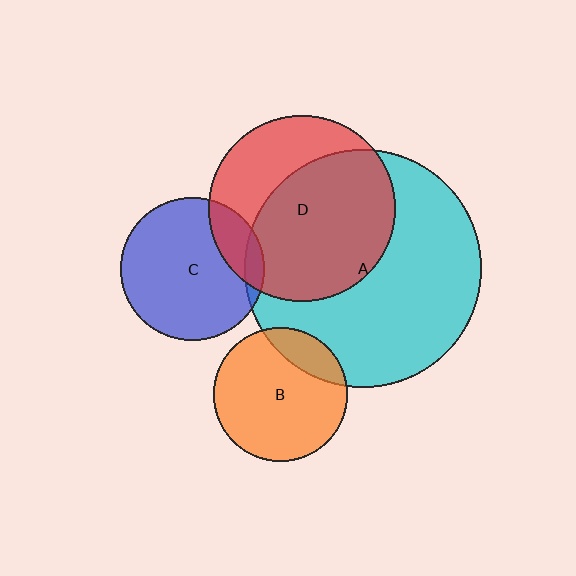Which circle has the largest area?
Circle A (cyan).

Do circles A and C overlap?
Yes.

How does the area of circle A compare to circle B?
Approximately 3.1 times.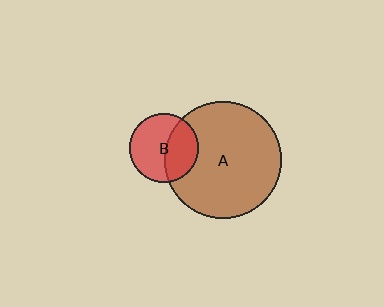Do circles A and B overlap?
Yes.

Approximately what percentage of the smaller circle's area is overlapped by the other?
Approximately 40%.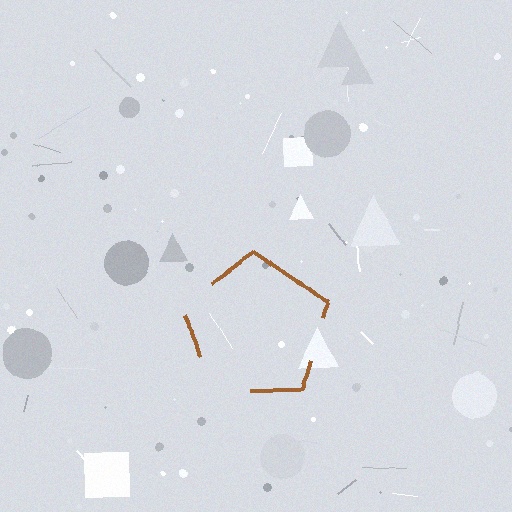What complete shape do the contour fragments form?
The contour fragments form a pentagon.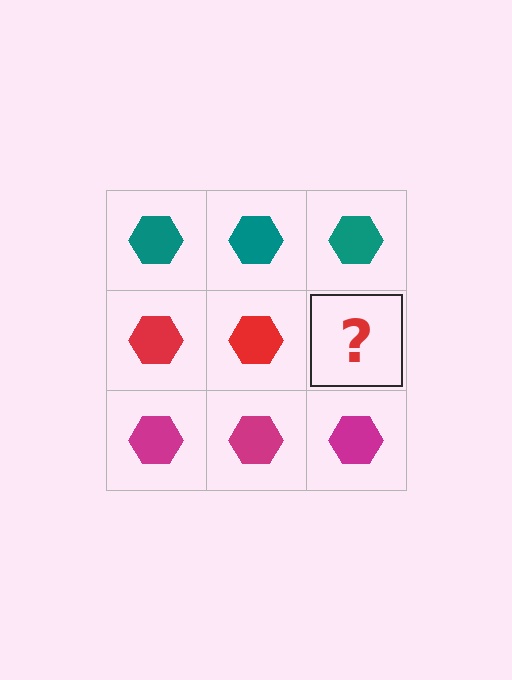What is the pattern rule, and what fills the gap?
The rule is that each row has a consistent color. The gap should be filled with a red hexagon.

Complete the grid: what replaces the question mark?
The question mark should be replaced with a red hexagon.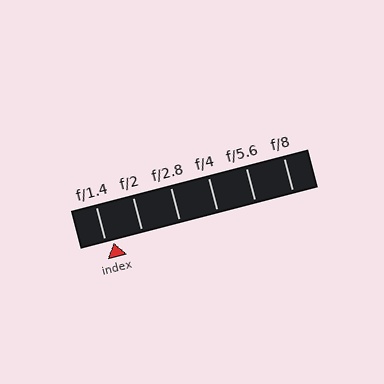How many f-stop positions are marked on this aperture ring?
There are 6 f-stop positions marked.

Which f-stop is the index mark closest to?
The index mark is closest to f/1.4.